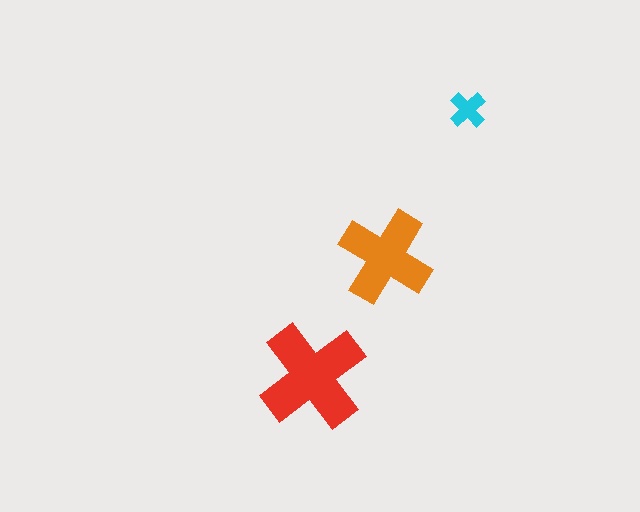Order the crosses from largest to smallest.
the red one, the orange one, the cyan one.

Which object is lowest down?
The red cross is bottommost.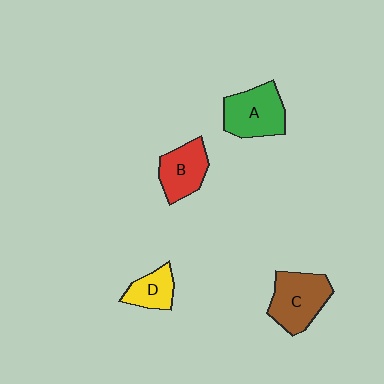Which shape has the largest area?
Shape C (brown).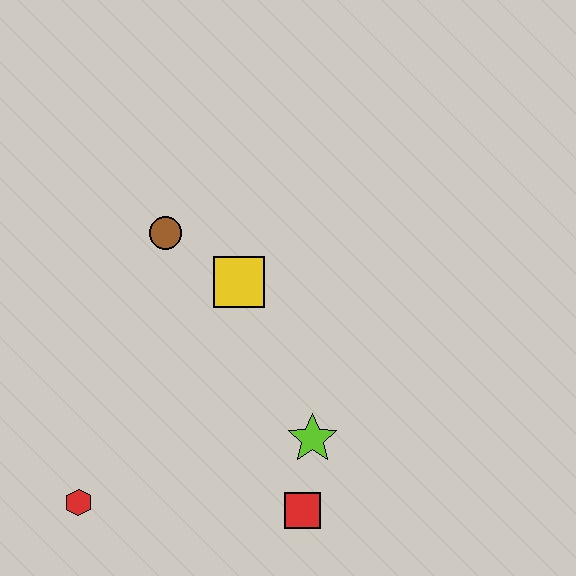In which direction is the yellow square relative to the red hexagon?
The yellow square is above the red hexagon.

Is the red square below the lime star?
Yes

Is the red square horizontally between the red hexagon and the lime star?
Yes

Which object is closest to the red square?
The lime star is closest to the red square.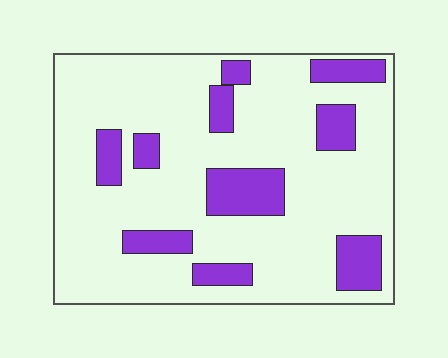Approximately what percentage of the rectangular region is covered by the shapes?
Approximately 20%.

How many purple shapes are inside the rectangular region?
10.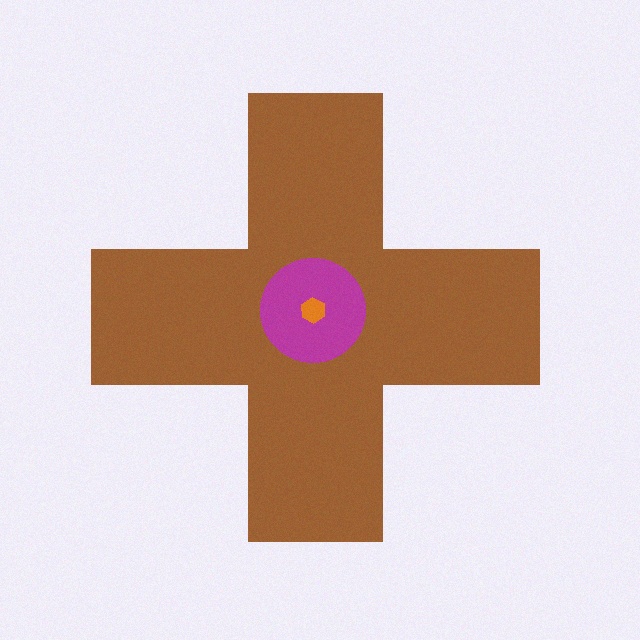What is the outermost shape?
The brown cross.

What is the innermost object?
The orange hexagon.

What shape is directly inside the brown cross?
The magenta circle.